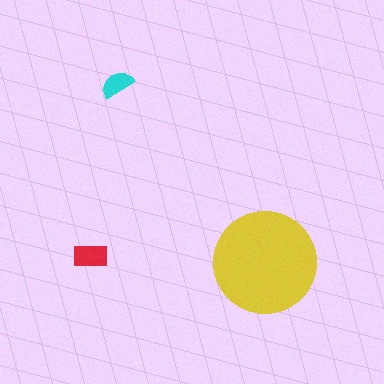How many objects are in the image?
There are 3 objects in the image.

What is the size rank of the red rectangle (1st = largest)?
2nd.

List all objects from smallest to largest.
The cyan semicircle, the red rectangle, the yellow circle.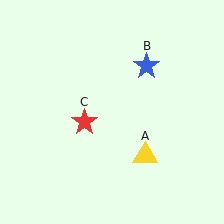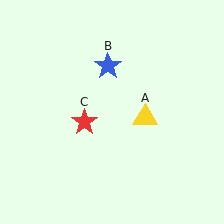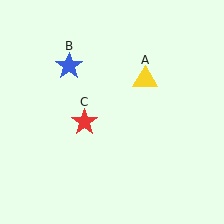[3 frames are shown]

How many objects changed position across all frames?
2 objects changed position: yellow triangle (object A), blue star (object B).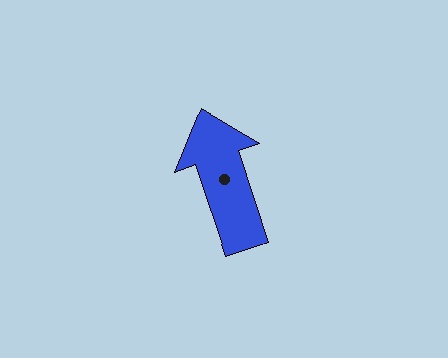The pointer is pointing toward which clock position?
Roughly 11 o'clock.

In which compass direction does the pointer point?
North.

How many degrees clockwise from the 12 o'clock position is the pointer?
Approximately 341 degrees.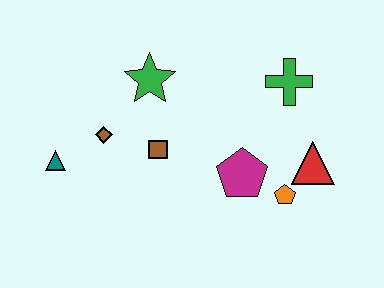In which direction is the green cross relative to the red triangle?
The green cross is above the red triangle.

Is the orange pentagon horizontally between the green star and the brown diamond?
No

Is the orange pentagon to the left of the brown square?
No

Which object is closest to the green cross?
The red triangle is closest to the green cross.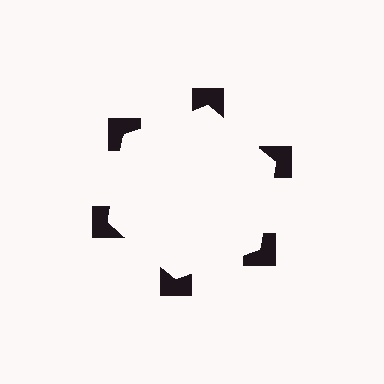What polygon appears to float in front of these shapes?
An illusory hexagon — its edges are inferred from the aligned wedge cuts in the notched squares, not physically drawn.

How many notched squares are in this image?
There are 6 — one at each vertex of the illusory hexagon.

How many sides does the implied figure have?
6 sides.